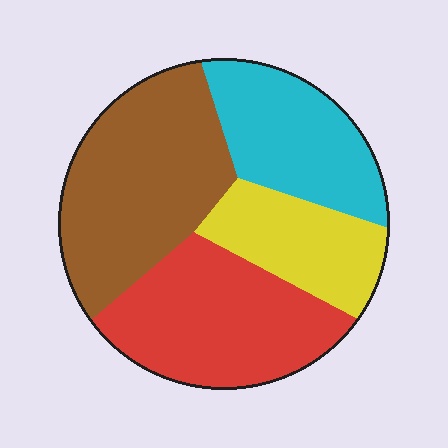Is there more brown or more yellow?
Brown.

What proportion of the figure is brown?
Brown takes up about one third (1/3) of the figure.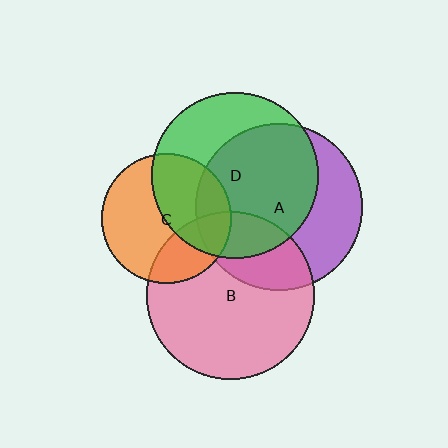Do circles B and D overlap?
Yes.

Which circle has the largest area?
Circle B (pink).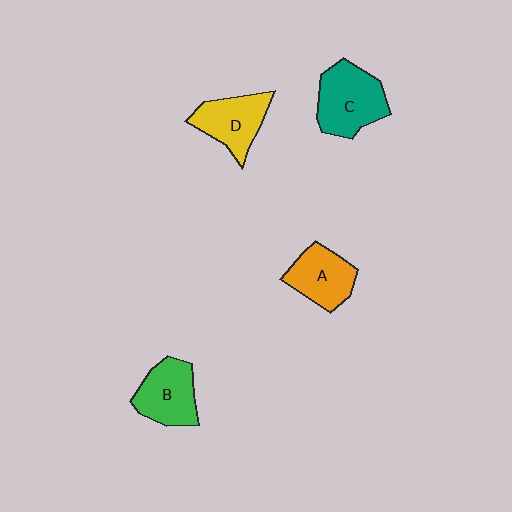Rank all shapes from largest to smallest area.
From largest to smallest: C (teal), B (green), D (yellow), A (orange).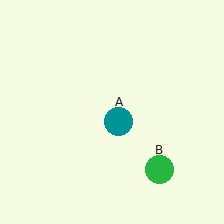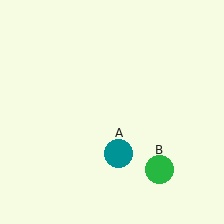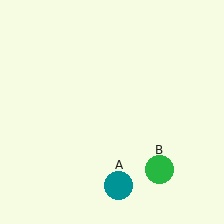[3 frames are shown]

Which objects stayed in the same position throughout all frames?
Green circle (object B) remained stationary.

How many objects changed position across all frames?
1 object changed position: teal circle (object A).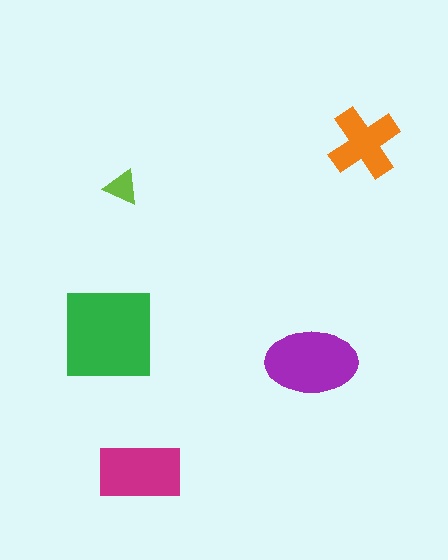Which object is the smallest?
The lime triangle.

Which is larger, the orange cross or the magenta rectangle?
The magenta rectangle.